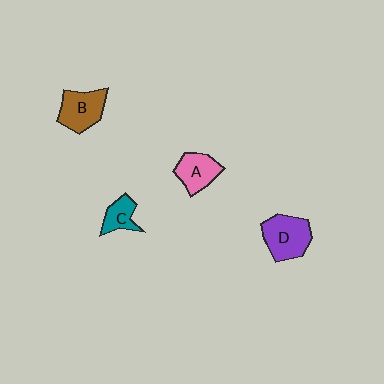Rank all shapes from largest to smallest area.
From largest to smallest: D (purple), B (brown), A (pink), C (teal).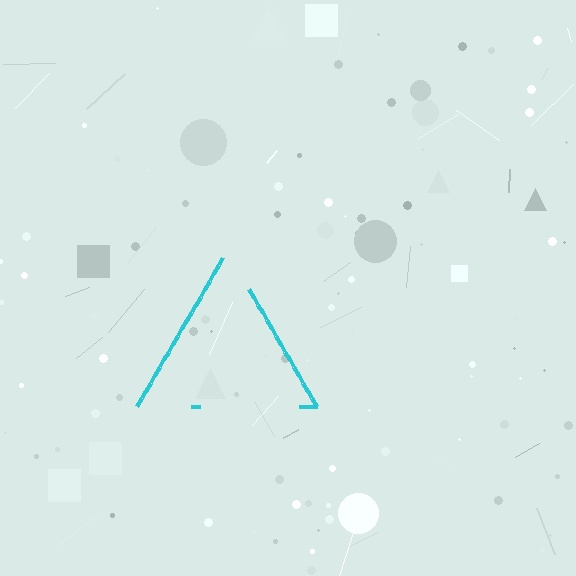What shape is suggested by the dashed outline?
The dashed outline suggests a triangle.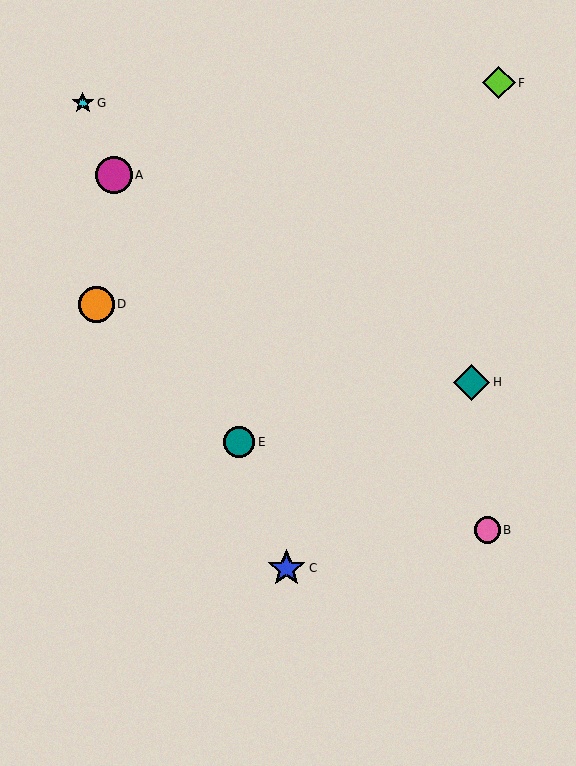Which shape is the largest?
The blue star (labeled C) is the largest.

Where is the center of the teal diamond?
The center of the teal diamond is at (472, 382).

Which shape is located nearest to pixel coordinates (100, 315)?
The orange circle (labeled D) at (96, 304) is nearest to that location.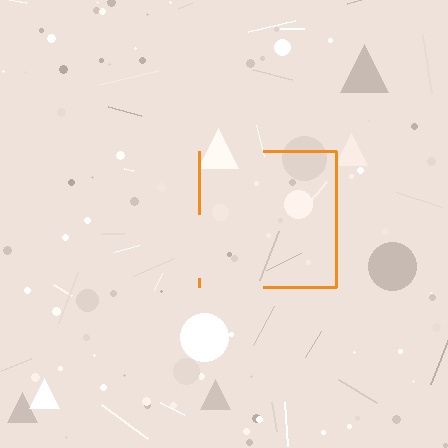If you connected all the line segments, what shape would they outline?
They would outline a square.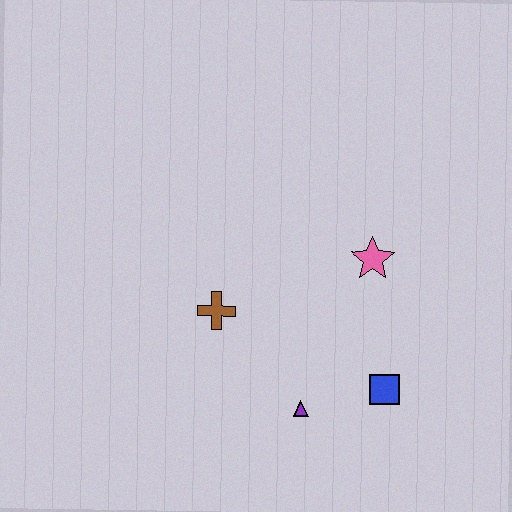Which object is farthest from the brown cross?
The blue square is farthest from the brown cross.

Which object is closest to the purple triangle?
The blue square is closest to the purple triangle.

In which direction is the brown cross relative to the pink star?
The brown cross is to the left of the pink star.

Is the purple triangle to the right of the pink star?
No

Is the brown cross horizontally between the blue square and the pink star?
No